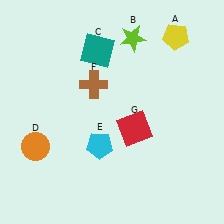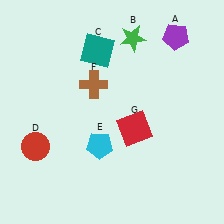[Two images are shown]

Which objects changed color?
A changed from yellow to purple. B changed from lime to green. D changed from orange to red.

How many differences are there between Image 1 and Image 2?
There are 3 differences between the two images.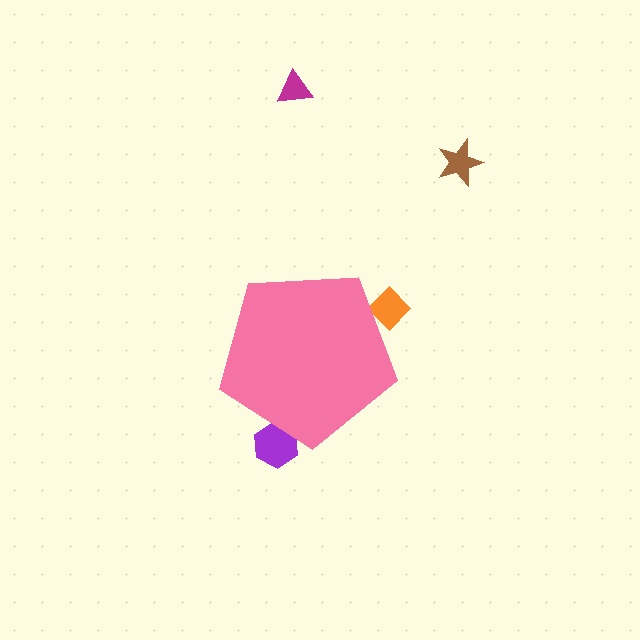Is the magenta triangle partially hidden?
No, the magenta triangle is fully visible.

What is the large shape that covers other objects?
A pink pentagon.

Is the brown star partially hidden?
No, the brown star is fully visible.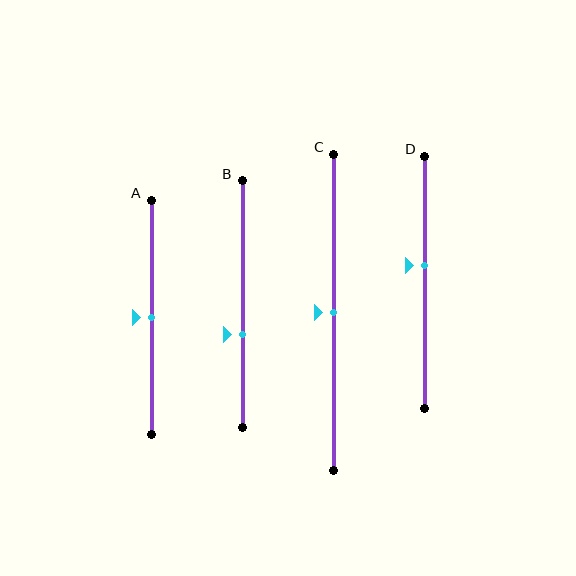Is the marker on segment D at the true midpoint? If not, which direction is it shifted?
No, the marker on segment D is shifted upward by about 7% of the segment length.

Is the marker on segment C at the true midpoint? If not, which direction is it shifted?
Yes, the marker on segment C is at the true midpoint.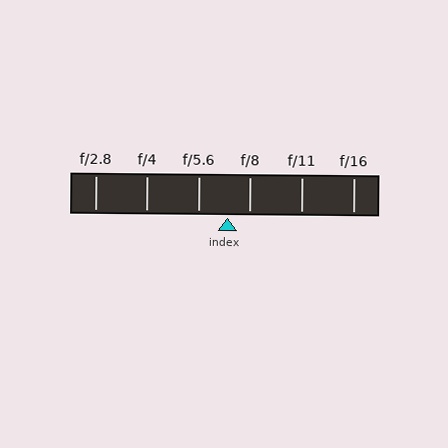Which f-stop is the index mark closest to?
The index mark is closest to f/8.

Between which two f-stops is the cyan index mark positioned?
The index mark is between f/5.6 and f/8.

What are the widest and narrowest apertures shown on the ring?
The widest aperture shown is f/2.8 and the narrowest is f/16.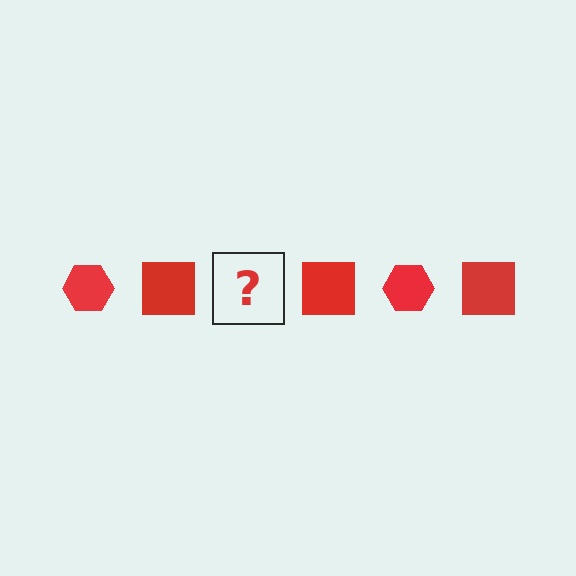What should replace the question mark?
The question mark should be replaced with a red hexagon.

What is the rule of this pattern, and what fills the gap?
The rule is that the pattern cycles through hexagon, square shapes in red. The gap should be filled with a red hexagon.